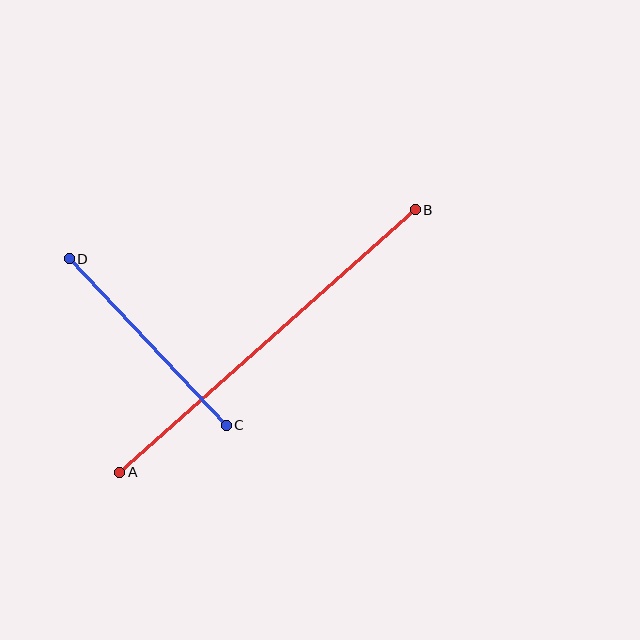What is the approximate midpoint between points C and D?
The midpoint is at approximately (148, 342) pixels.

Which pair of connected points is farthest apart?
Points A and B are farthest apart.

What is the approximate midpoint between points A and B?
The midpoint is at approximately (268, 341) pixels.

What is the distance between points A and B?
The distance is approximately 395 pixels.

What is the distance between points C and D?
The distance is approximately 229 pixels.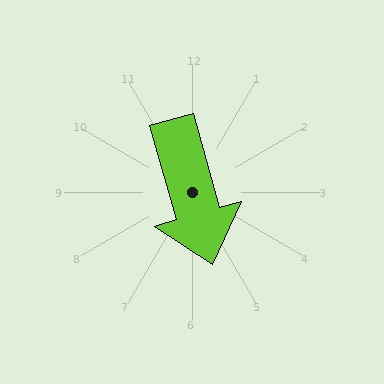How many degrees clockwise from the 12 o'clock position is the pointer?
Approximately 164 degrees.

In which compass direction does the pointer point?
South.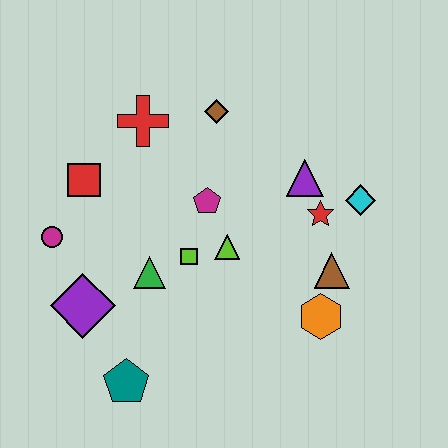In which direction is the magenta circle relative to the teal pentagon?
The magenta circle is above the teal pentagon.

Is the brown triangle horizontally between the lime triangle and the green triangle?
No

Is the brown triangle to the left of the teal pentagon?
No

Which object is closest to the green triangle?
The lime square is closest to the green triangle.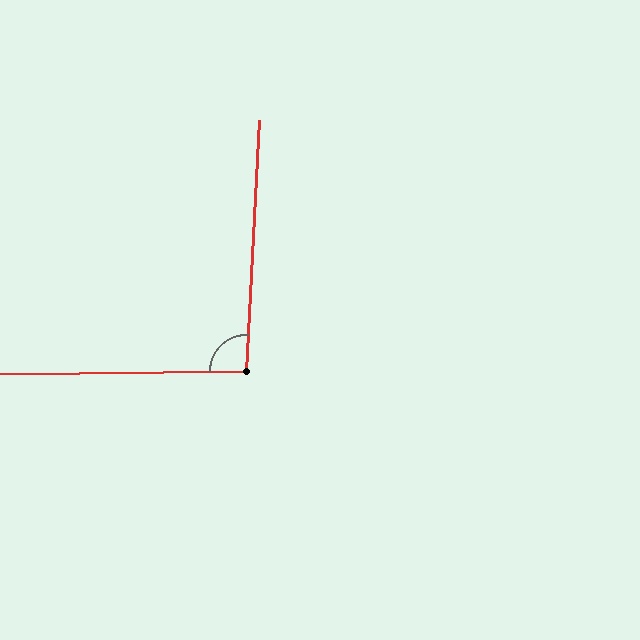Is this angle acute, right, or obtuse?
It is approximately a right angle.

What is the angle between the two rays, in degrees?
Approximately 94 degrees.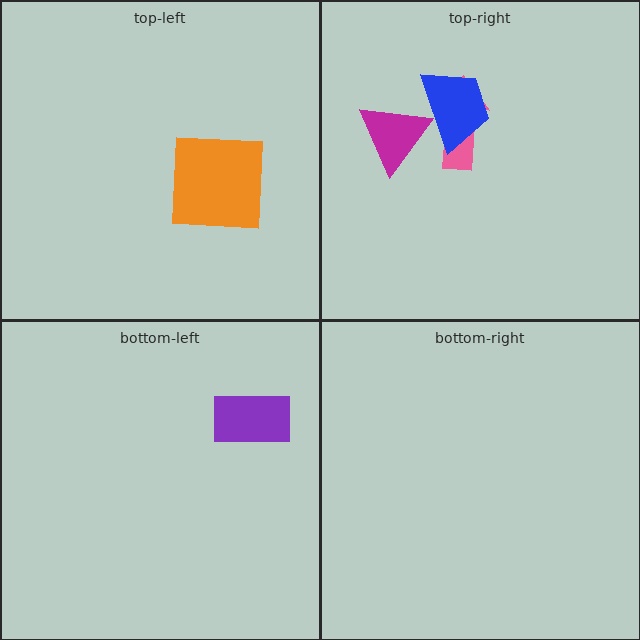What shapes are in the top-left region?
The orange square.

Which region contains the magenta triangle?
The top-right region.